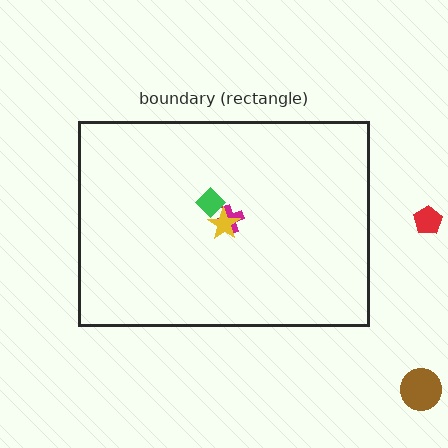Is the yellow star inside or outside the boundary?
Inside.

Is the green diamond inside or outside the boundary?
Inside.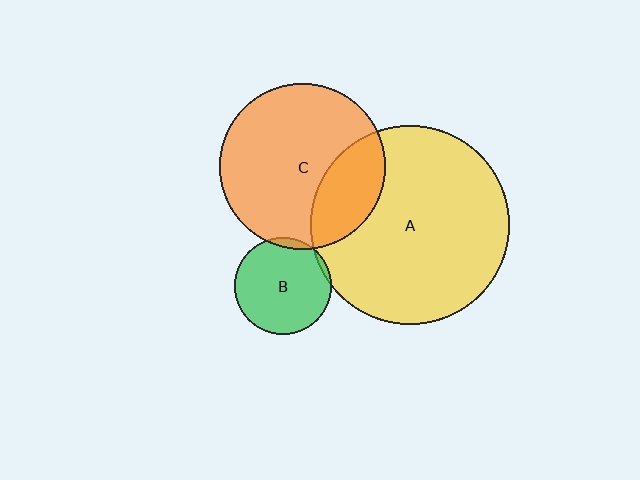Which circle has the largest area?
Circle A (yellow).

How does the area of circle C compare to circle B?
Approximately 2.9 times.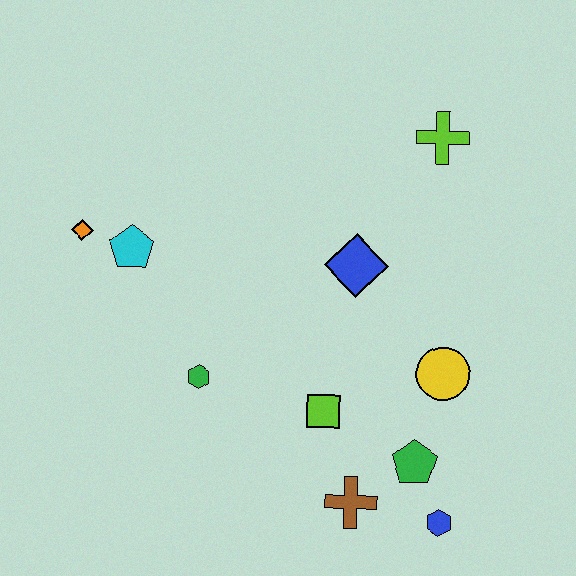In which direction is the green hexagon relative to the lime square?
The green hexagon is to the left of the lime square.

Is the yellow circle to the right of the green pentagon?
Yes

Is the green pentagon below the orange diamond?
Yes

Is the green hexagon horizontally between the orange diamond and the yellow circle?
Yes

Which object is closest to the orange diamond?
The cyan pentagon is closest to the orange diamond.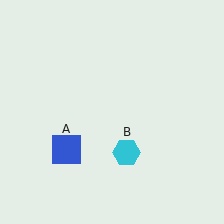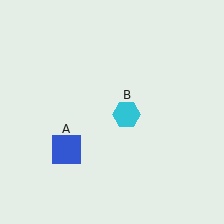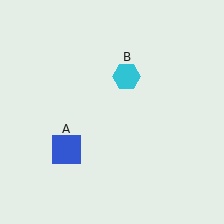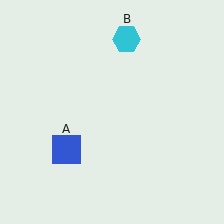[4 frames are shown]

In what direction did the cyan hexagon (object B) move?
The cyan hexagon (object B) moved up.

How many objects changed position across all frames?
1 object changed position: cyan hexagon (object B).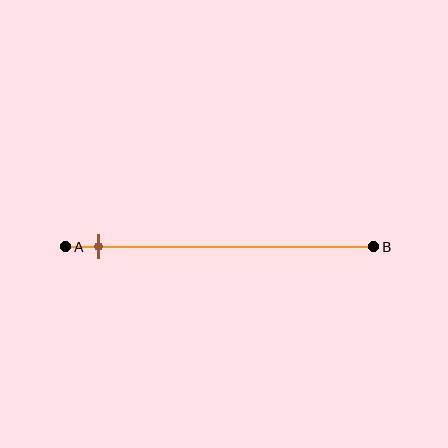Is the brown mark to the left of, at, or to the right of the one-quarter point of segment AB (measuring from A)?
The brown mark is to the left of the one-quarter point of segment AB.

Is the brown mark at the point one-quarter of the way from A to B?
No, the mark is at about 10% from A, not at the 25% one-quarter point.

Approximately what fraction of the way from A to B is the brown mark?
The brown mark is approximately 10% of the way from A to B.